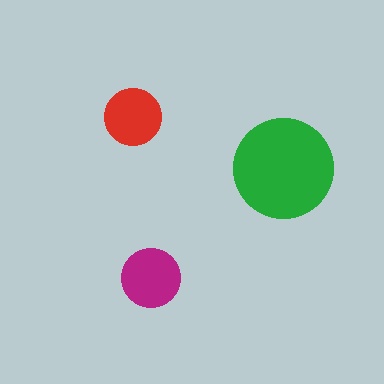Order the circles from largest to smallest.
the green one, the magenta one, the red one.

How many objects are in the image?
There are 3 objects in the image.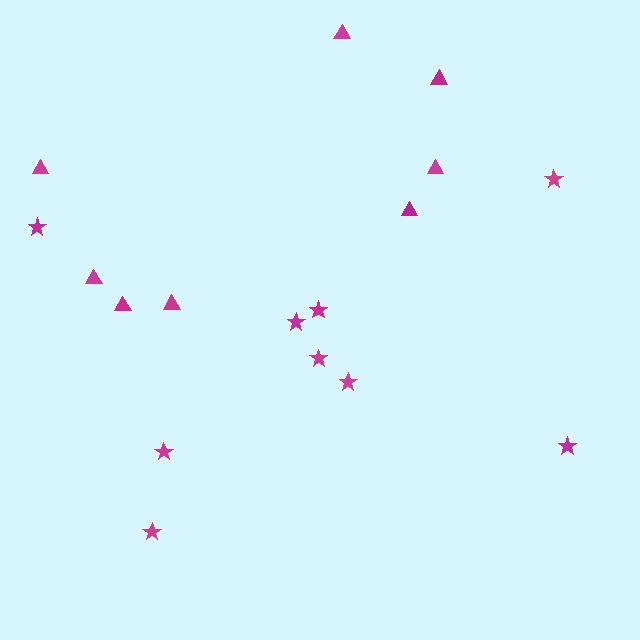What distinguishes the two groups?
There are 2 groups: one group of stars (9) and one group of triangles (8).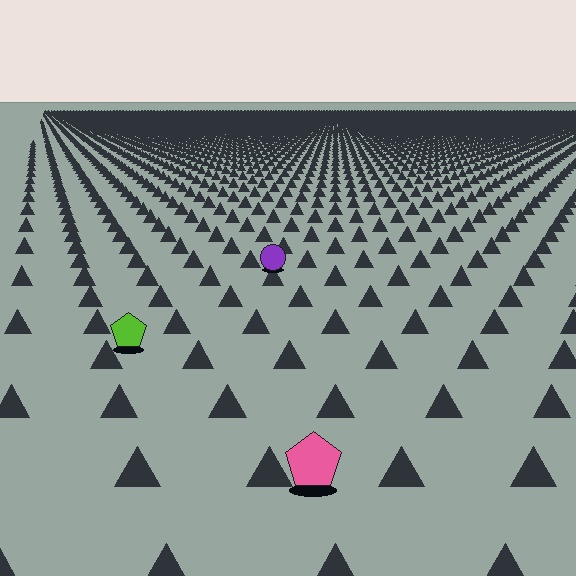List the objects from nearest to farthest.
From nearest to farthest: the pink pentagon, the lime pentagon, the purple circle.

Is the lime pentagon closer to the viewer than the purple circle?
Yes. The lime pentagon is closer — you can tell from the texture gradient: the ground texture is coarser near it.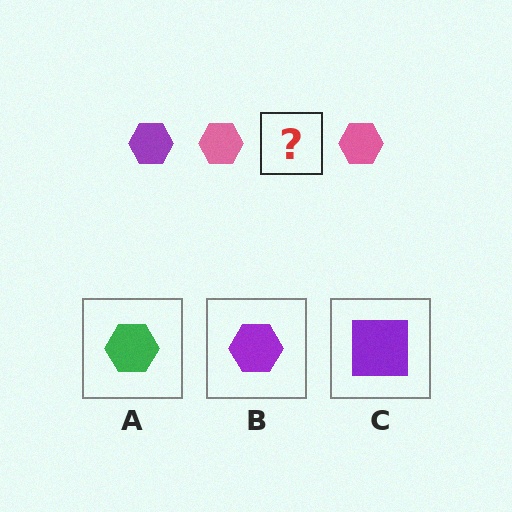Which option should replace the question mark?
Option B.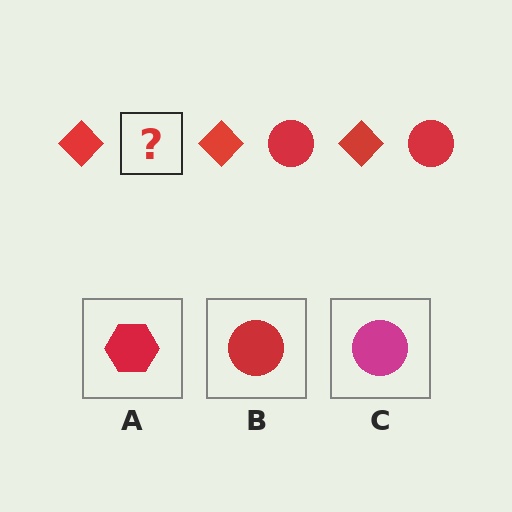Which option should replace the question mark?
Option B.